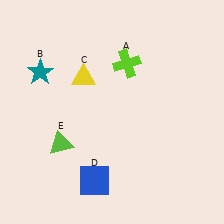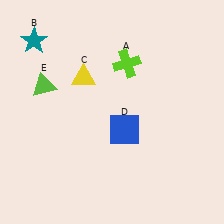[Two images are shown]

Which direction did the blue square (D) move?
The blue square (D) moved up.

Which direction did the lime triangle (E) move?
The lime triangle (E) moved up.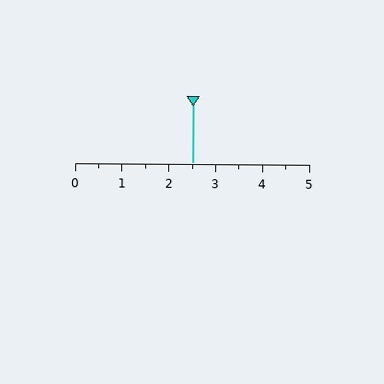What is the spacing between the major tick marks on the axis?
The major ticks are spaced 1 apart.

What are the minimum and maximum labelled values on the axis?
The axis runs from 0 to 5.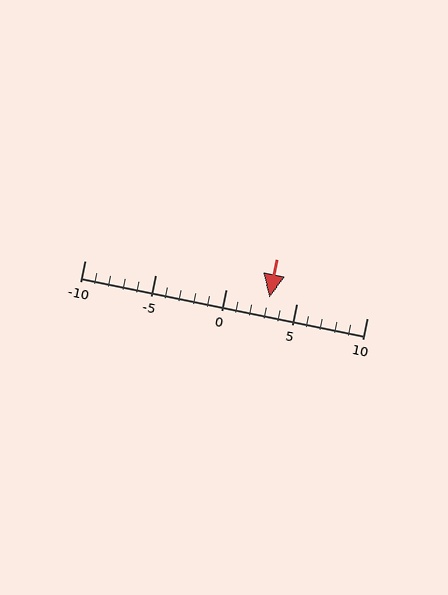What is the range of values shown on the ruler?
The ruler shows values from -10 to 10.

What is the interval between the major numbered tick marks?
The major tick marks are spaced 5 units apart.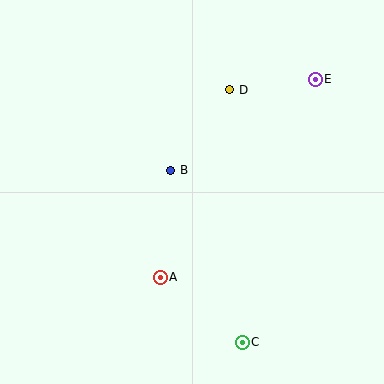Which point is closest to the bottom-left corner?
Point A is closest to the bottom-left corner.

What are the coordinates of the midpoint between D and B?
The midpoint between D and B is at (200, 130).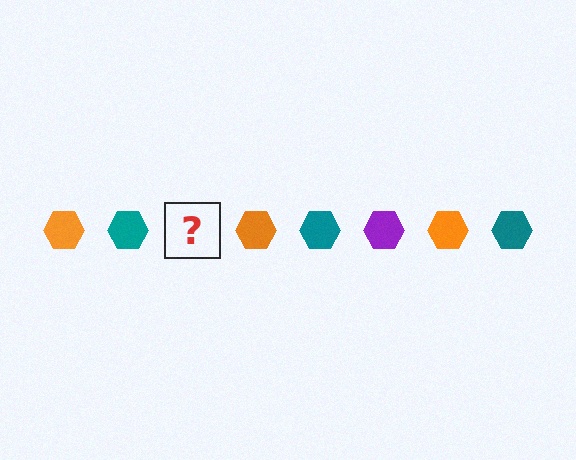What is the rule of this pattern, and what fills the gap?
The rule is that the pattern cycles through orange, teal, purple hexagons. The gap should be filled with a purple hexagon.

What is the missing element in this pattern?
The missing element is a purple hexagon.